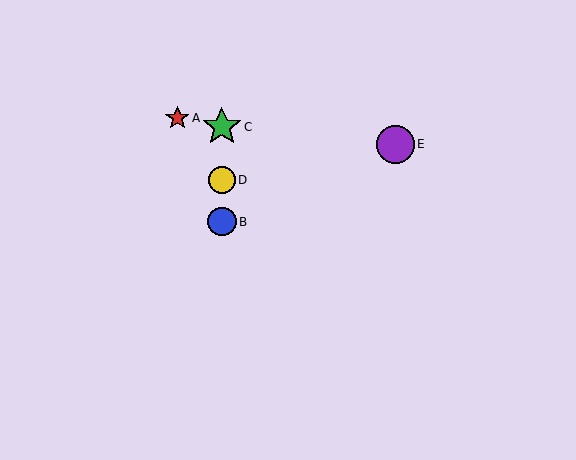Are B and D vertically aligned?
Yes, both are at x≈222.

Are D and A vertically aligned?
No, D is at x≈222 and A is at x≈177.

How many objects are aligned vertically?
3 objects (B, C, D) are aligned vertically.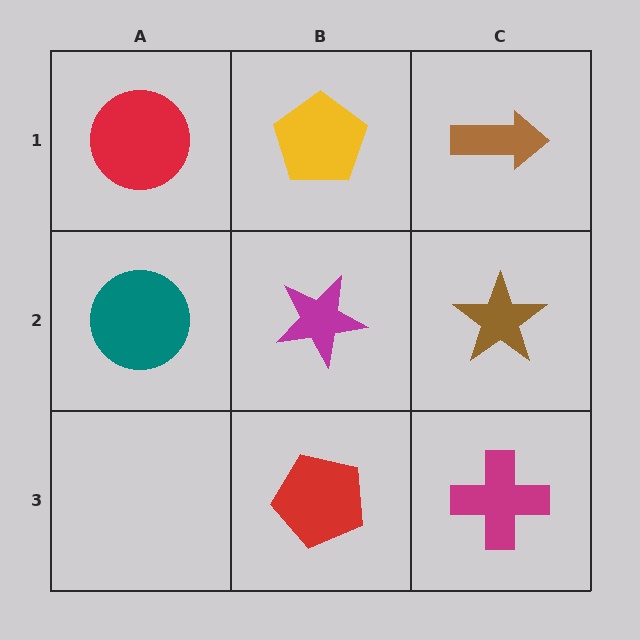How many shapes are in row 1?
3 shapes.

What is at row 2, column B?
A magenta star.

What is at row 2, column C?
A brown star.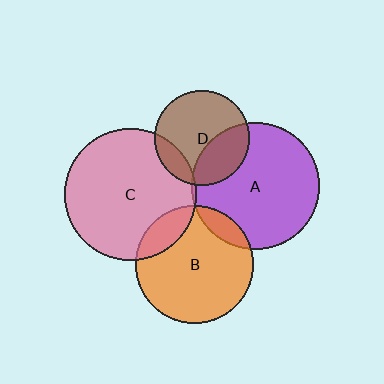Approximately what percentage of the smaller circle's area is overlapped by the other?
Approximately 10%.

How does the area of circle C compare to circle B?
Approximately 1.2 times.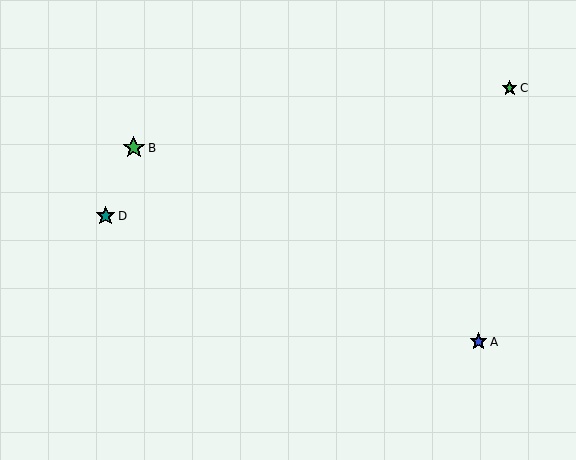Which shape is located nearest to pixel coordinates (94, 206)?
The teal star (labeled D) at (106, 216) is nearest to that location.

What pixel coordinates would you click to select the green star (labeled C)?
Click at (510, 88) to select the green star C.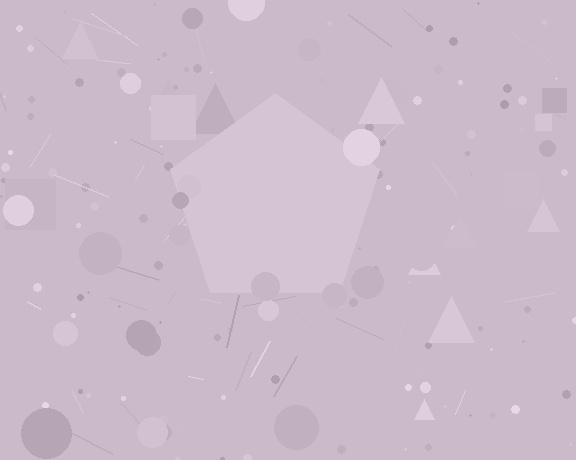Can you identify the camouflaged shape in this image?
The camouflaged shape is a pentagon.